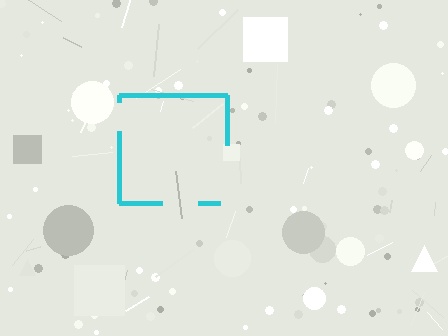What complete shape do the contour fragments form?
The contour fragments form a square.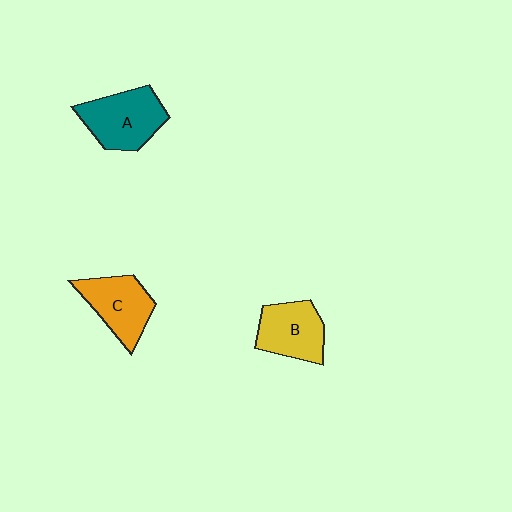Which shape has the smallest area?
Shape B (yellow).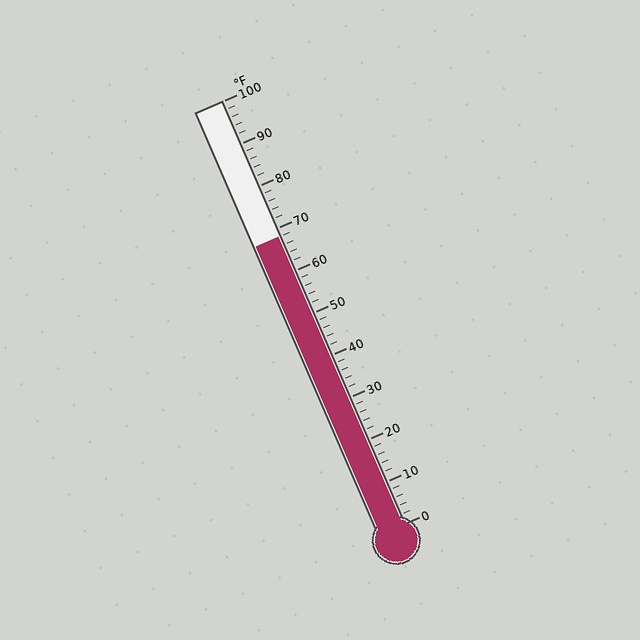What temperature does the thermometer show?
The thermometer shows approximately 68°F.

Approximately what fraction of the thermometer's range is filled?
The thermometer is filled to approximately 70% of its range.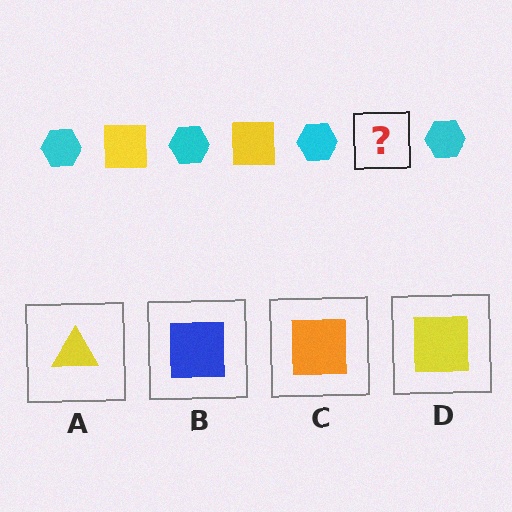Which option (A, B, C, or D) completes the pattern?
D.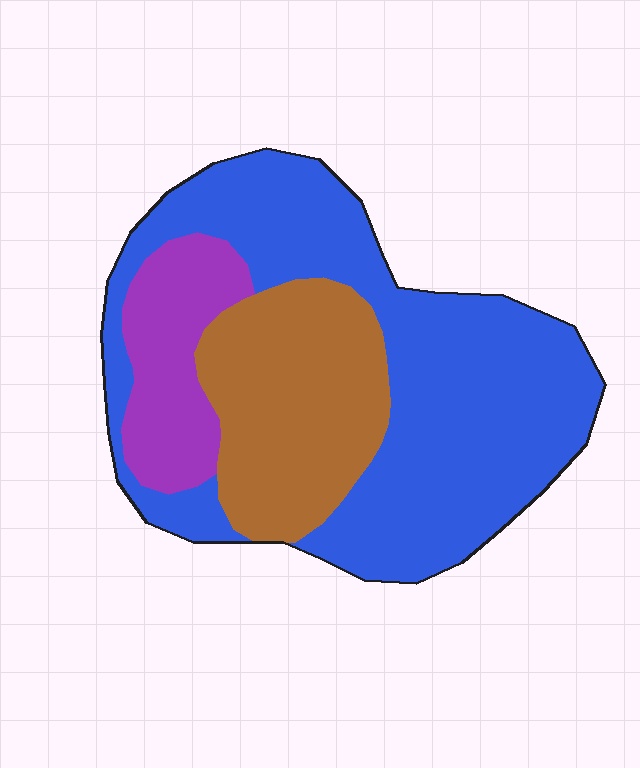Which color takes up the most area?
Blue, at roughly 60%.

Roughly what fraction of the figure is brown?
Brown covers about 25% of the figure.